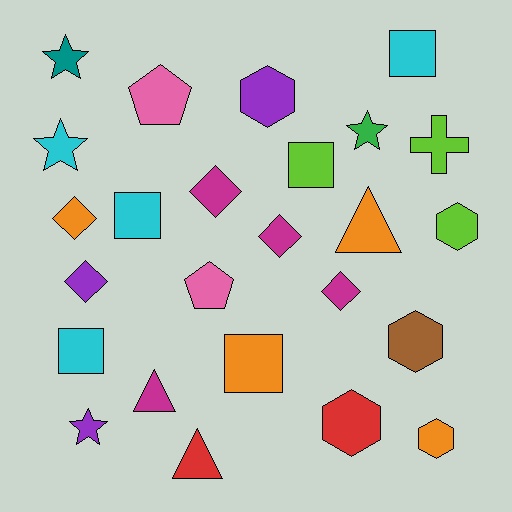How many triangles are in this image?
There are 3 triangles.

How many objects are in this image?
There are 25 objects.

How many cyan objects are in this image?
There are 4 cyan objects.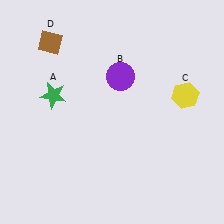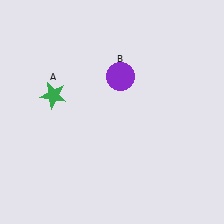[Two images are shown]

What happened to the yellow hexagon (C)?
The yellow hexagon (C) was removed in Image 2. It was in the top-right area of Image 1.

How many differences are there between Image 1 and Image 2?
There are 2 differences between the two images.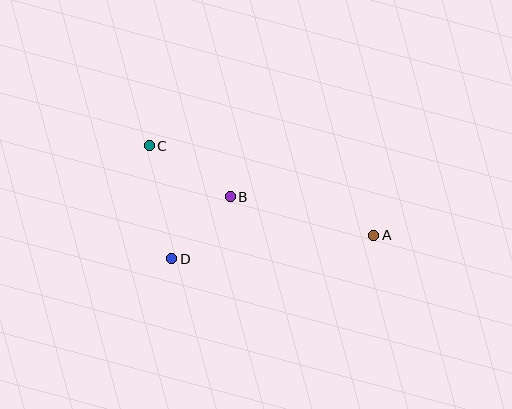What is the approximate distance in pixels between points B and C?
The distance between B and C is approximately 96 pixels.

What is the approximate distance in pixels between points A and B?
The distance between A and B is approximately 148 pixels.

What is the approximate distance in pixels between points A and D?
The distance between A and D is approximately 203 pixels.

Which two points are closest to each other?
Points B and D are closest to each other.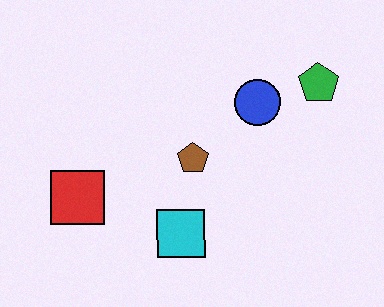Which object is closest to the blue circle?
The green pentagon is closest to the blue circle.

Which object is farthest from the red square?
The green pentagon is farthest from the red square.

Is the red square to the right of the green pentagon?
No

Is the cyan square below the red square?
Yes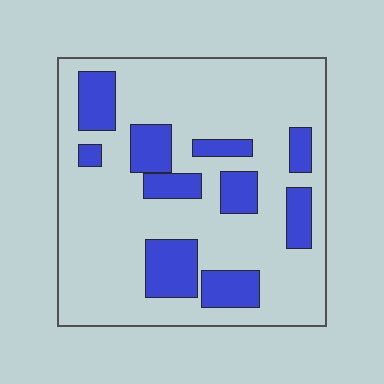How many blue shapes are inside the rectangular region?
10.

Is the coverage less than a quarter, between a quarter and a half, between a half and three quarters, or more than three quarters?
Less than a quarter.